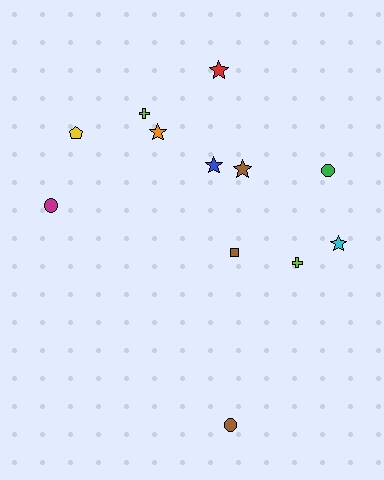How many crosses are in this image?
There are 2 crosses.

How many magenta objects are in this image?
There is 1 magenta object.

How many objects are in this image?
There are 12 objects.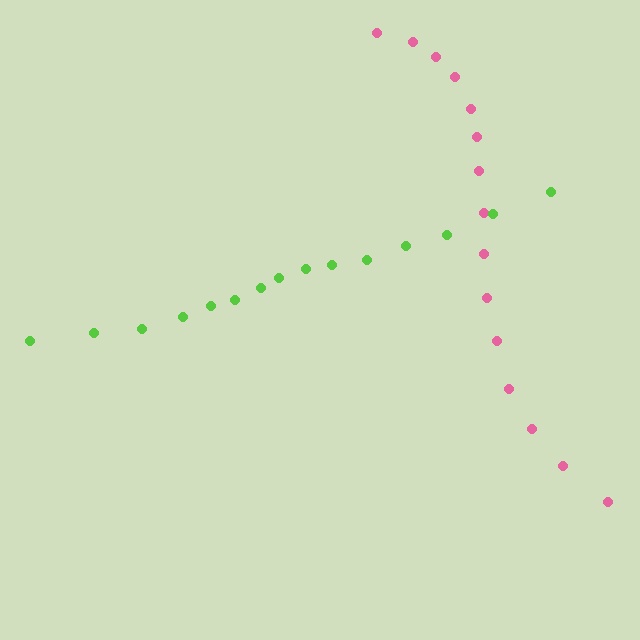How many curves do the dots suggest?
There are 2 distinct paths.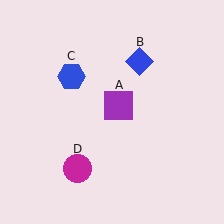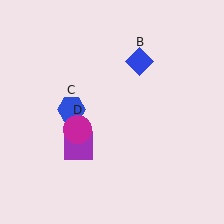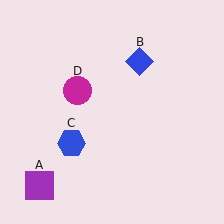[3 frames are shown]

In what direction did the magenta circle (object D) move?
The magenta circle (object D) moved up.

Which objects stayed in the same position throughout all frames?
Blue diamond (object B) remained stationary.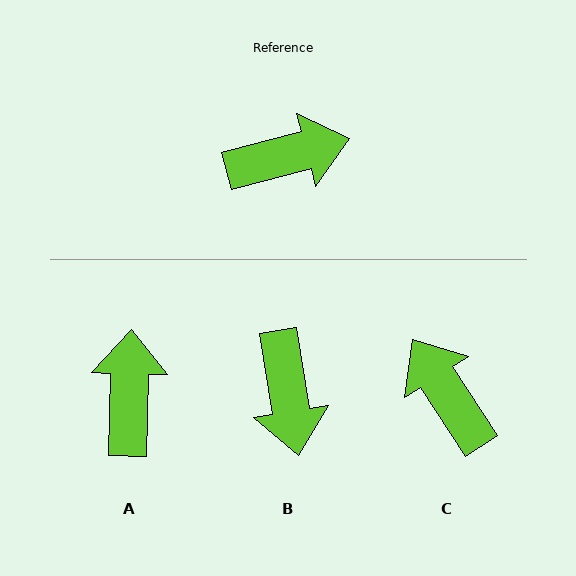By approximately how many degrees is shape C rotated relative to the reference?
Approximately 109 degrees counter-clockwise.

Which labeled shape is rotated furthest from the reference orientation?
C, about 109 degrees away.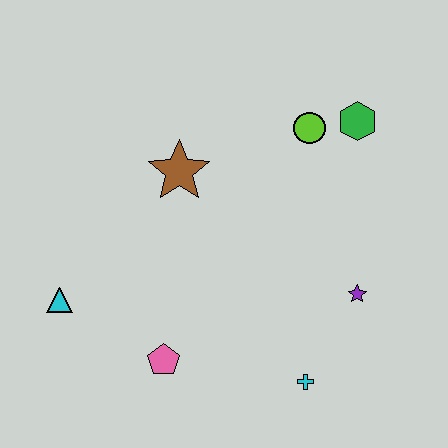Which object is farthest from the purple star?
The cyan triangle is farthest from the purple star.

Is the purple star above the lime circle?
No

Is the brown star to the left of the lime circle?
Yes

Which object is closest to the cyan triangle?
The pink pentagon is closest to the cyan triangle.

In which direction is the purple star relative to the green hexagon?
The purple star is below the green hexagon.